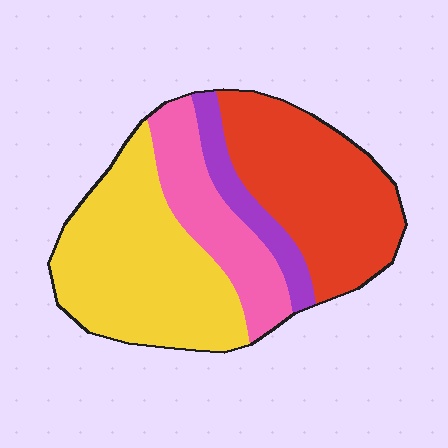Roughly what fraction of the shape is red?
Red takes up between a third and a half of the shape.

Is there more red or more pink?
Red.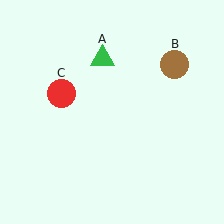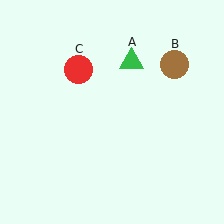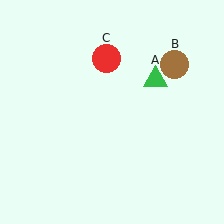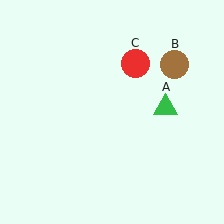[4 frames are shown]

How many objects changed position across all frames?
2 objects changed position: green triangle (object A), red circle (object C).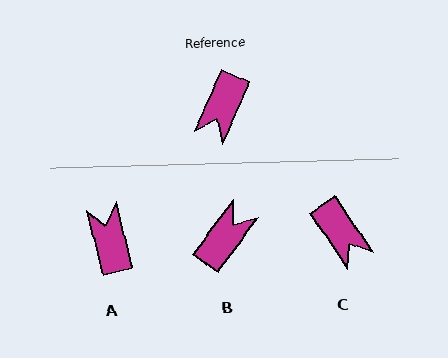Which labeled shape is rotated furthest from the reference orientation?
B, about 168 degrees away.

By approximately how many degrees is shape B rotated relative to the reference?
Approximately 168 degrees counter-clockwise.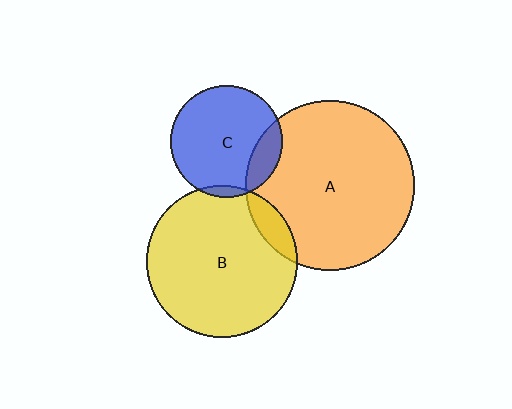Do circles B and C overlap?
Yes.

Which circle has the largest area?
Circle A (orange).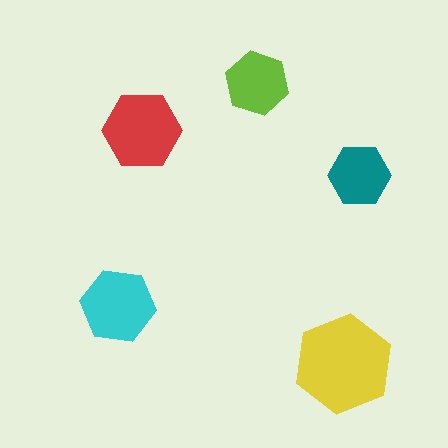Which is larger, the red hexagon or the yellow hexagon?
The yellow one.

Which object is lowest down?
The yellow hexagon is bottommost.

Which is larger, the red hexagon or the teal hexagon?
The red one.